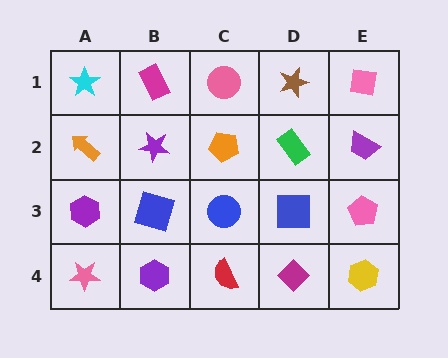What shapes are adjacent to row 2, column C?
A pink circle (row 1, column C), a blue circle (row 3, column C), a purple star (row 2, column B), a green rectangle (row 2, column D).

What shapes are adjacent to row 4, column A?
A purple hexagon (row 3, column A), a purple hexagon (row 4, column B).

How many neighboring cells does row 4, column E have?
2.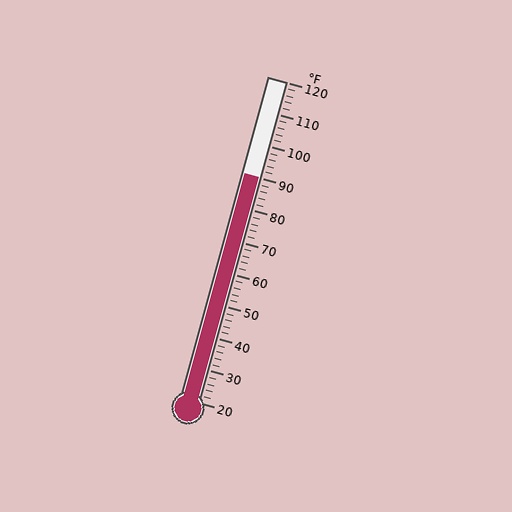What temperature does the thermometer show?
The thermometer shows approximately 90°F.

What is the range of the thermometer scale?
The thermometer scale ranges from 20°F to 120°F.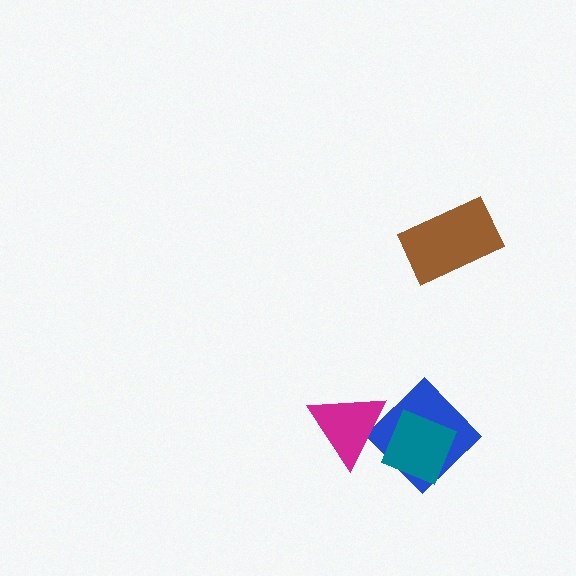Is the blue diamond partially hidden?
Yes, it is partially covered by another shape.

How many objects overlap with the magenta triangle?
1 object overlaps with the magenta triangle.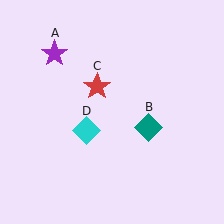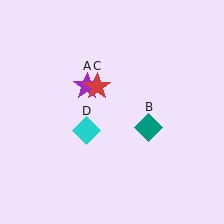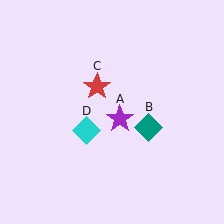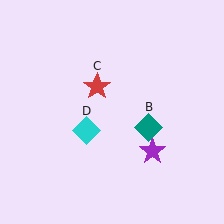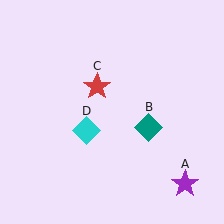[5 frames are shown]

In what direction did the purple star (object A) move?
The purple star (object A) moved down and to the right.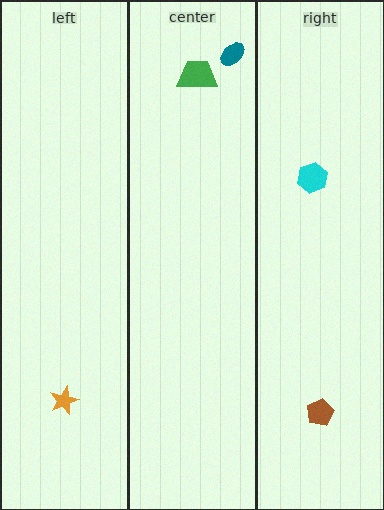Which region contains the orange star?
The left region.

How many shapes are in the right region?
2.